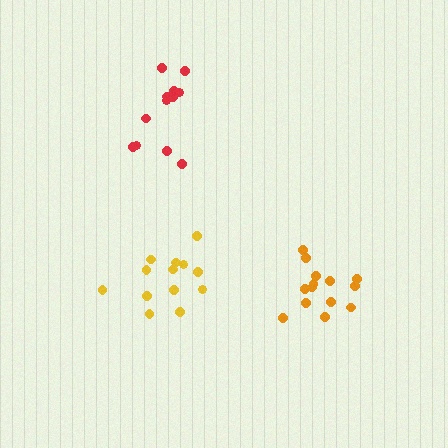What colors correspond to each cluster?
The clusters are colored: red, yellow, orange.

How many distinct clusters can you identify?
There are 3 distinct clusters.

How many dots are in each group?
Group 1: 12 dots, Group 2: 13 dots, Group 3: 14 dots (39 total).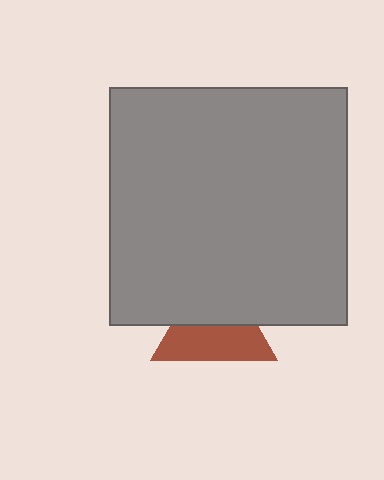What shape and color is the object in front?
The object in front is a gray square.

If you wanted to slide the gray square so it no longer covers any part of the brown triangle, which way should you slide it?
Slide it up — that is the most direct way to separate the two shapes.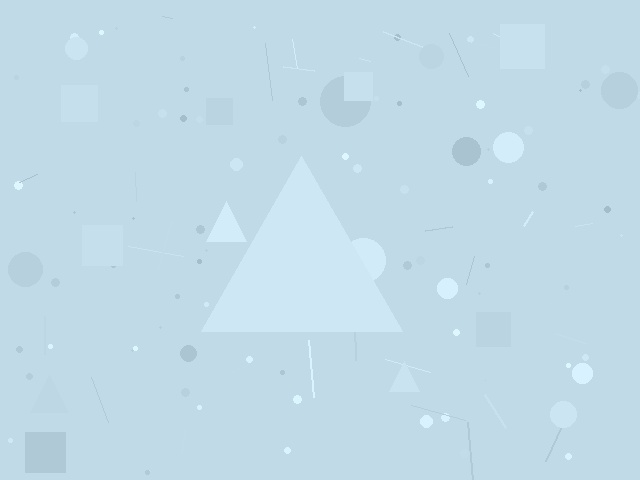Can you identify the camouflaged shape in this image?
The camouflaged shape is a triangle.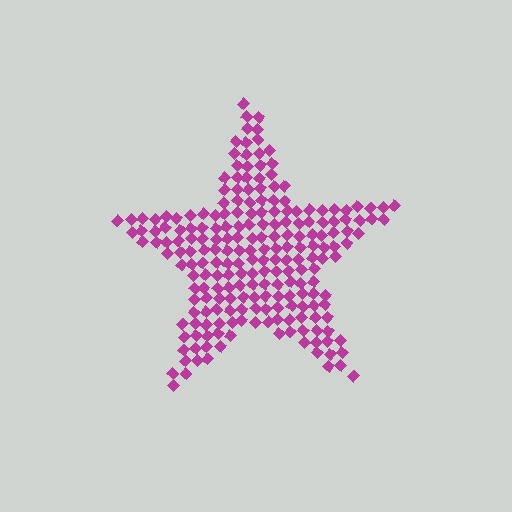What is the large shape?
The large shape is a star.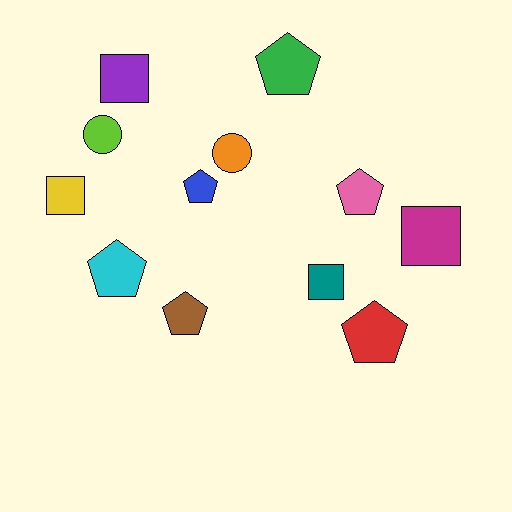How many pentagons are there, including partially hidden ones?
There are 6 pentagons.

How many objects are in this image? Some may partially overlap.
There are 12 objects.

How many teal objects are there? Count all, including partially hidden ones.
There is 1 teal object.